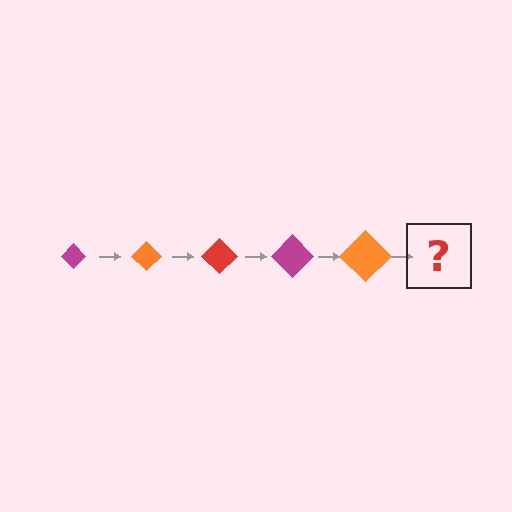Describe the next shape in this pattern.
It should be a red diamond, larger than the previous one.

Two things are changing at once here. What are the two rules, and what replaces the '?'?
The two rules are that the diamond grows larger each step and the color cycles through magenta, orange, and red. The '?' should be a red diamond, larger than the previous one.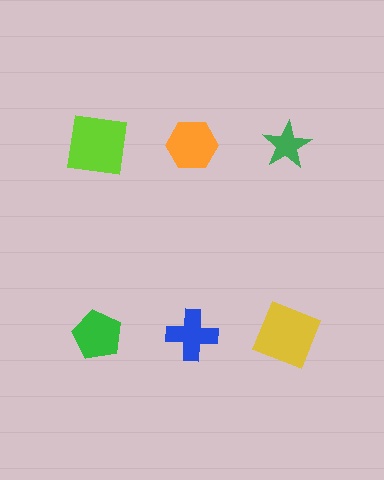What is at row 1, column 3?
A green star.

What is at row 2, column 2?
A blue cross.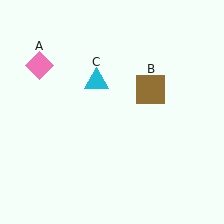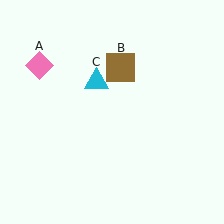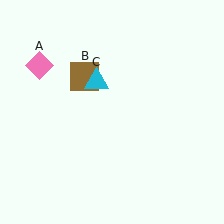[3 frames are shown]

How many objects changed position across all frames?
1 object changed position: brown square (object B).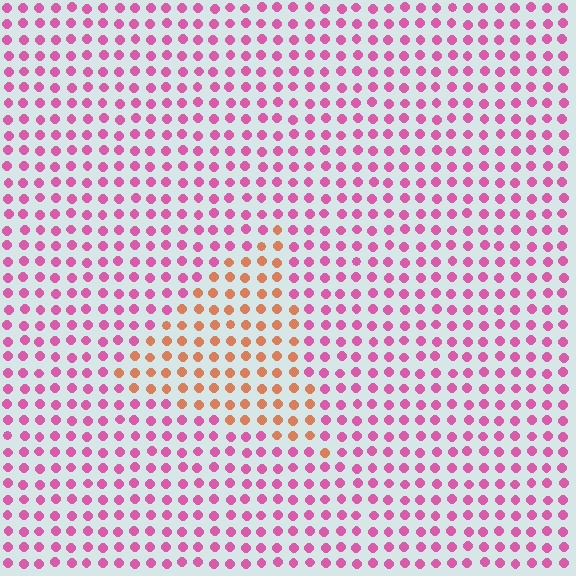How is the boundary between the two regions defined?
The boundary is defined purely by a slight shift in hue (about 56 degrees). Spacing, size, and orientation are identical on both sides.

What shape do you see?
I see a triangle.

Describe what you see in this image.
The image is filled with small pink elements in a uniform arrangement. A triangle-shaped region is visible where the elements are tinted to a slightly different hue, forming a subtle color boundary.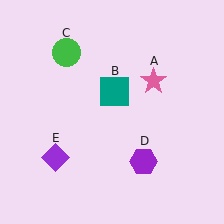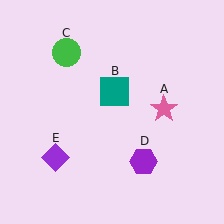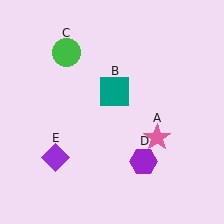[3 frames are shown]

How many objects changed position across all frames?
1 object changed position: pink star (object A).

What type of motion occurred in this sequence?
The pink star (object A) rotated clockwise around the center of the scene.